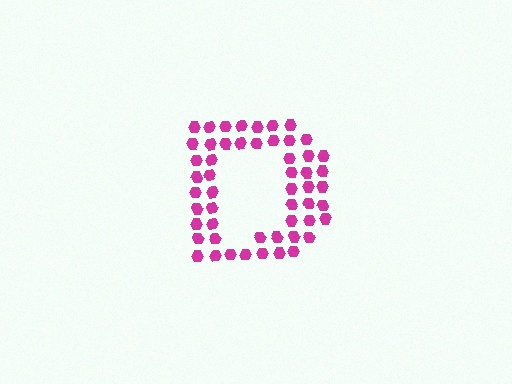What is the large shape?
The large shape is the letter D.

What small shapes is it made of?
It is made of small hexagons.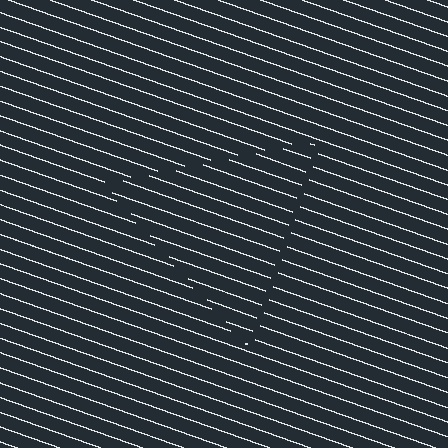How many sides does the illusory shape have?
3 sides — the line-ends trace a triangle.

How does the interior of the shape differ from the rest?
The interior of the shape contains the same grating, shifted by half a period — the contour is defined by the phase discontinuity where line-ends from the inner and outer gratings abut.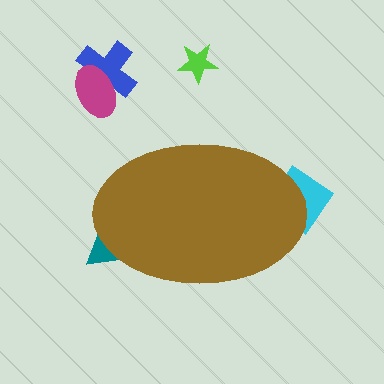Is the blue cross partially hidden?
No, the blue cross is fully visible.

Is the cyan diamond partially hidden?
Yes, the cyan diamond is partially hidden behind the brown ellipse.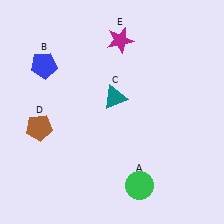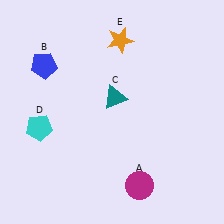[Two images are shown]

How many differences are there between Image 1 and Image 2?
There are 3 differences between the two images.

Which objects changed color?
A changed from green to magenta. D changed from brown to cyan. E changed from magenta to orange.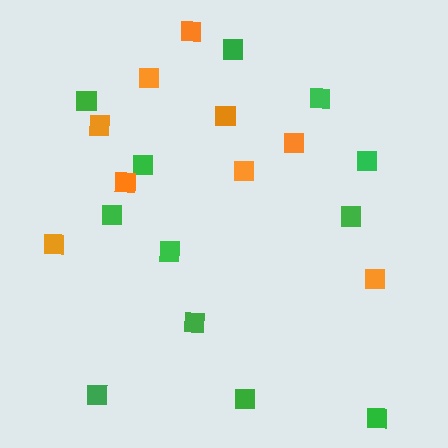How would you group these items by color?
There are 2 groups: one group of green squares (12) and one group of orange squares (9).